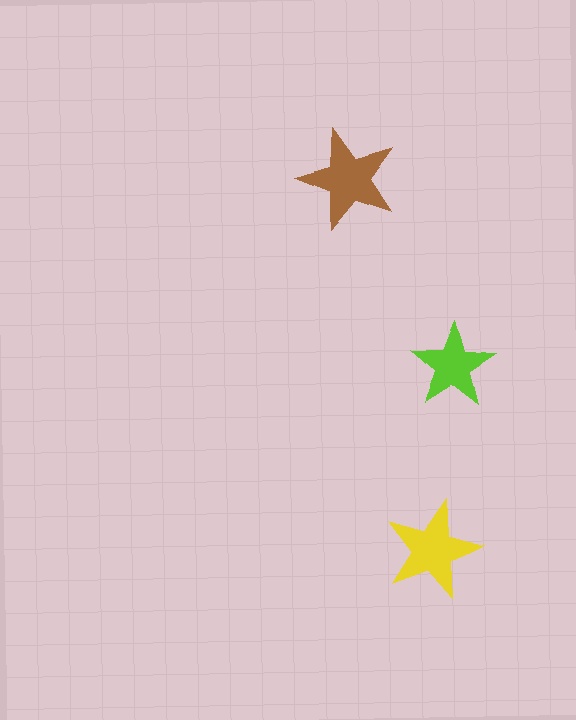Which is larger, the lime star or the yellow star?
The yellow one.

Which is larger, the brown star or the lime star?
The brown one.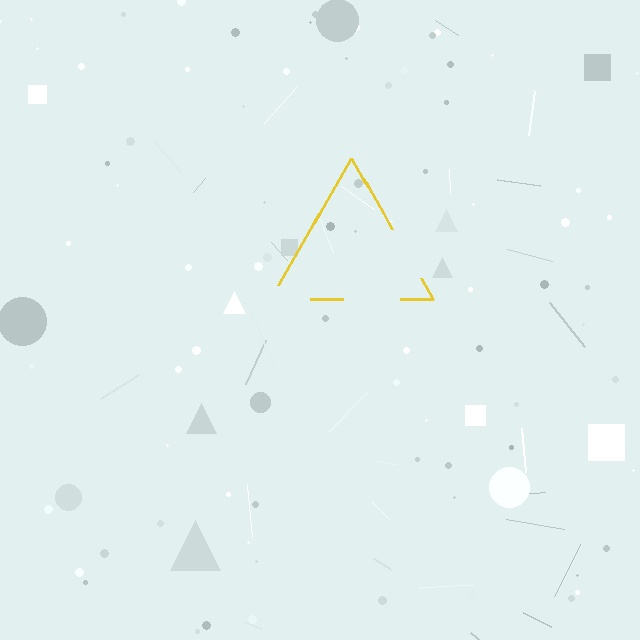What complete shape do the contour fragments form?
The contour fragments form a triangle.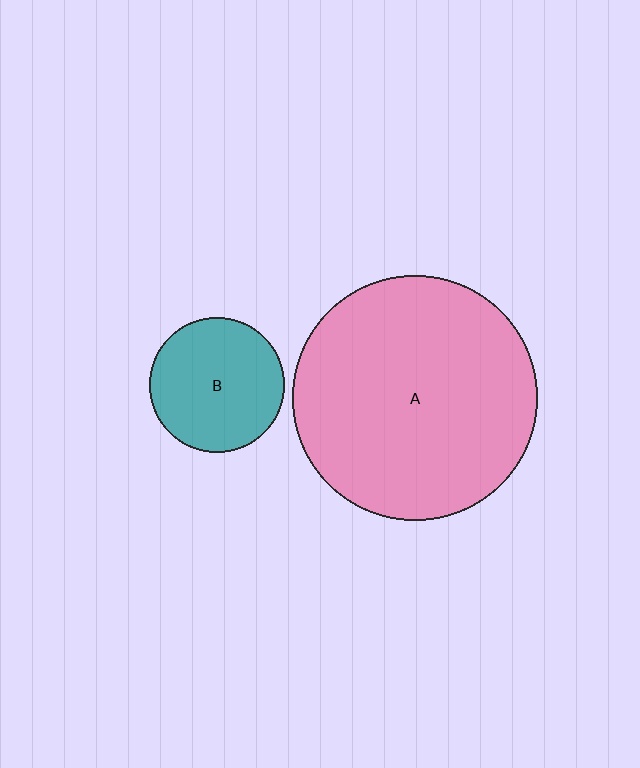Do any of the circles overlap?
No, none of the circles overlap.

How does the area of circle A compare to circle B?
Approximately 3.3 times.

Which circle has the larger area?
Circle A (pink).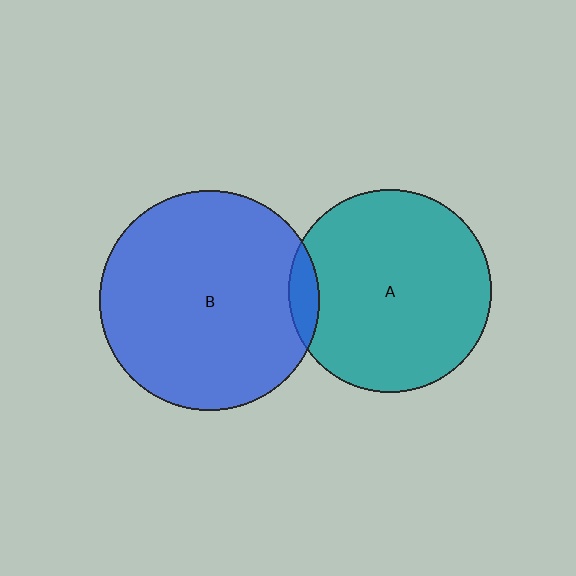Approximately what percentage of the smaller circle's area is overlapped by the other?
Approximately 5%.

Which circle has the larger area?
Circle B (blue).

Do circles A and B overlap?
Yes.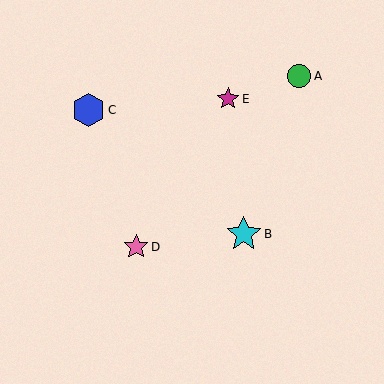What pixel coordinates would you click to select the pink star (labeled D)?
Click at (136, 247) to select the pink star D.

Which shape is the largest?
The cyan star (labeled B) is the largest.